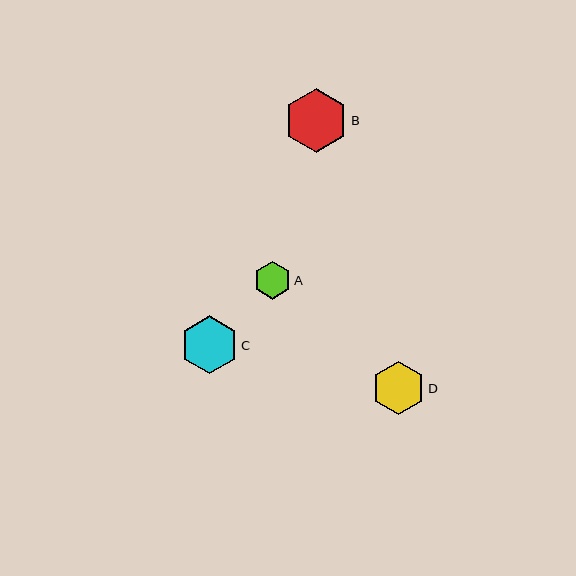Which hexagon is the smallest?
Hexagon A is the smallest with a size of approximately 37 pixels.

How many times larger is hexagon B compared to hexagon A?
Hexagon B is approximately 1.7 times the size of hexagon A.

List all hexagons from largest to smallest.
From largest to smallest: B, C, D, A.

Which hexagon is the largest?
Hexagon B is the largest with a size of approximately 64 pixels.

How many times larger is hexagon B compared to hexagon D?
Hexagon B is approximately 1.2 times the size of hexagon D.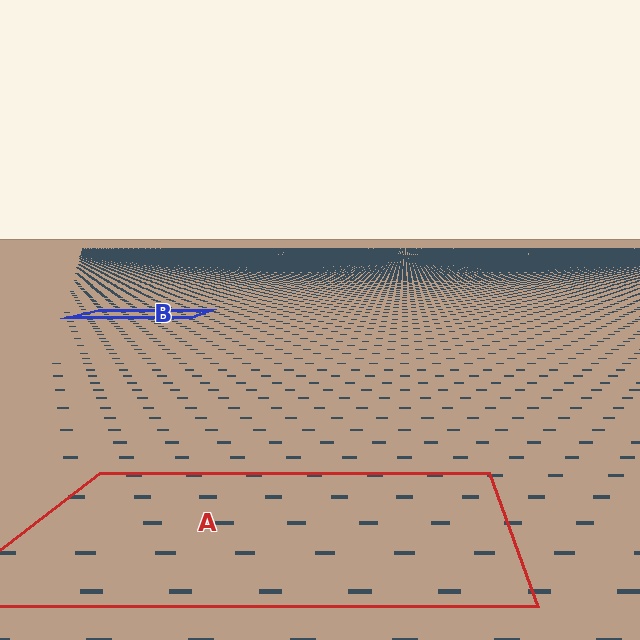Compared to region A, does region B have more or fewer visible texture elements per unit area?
Region B has more texture elements per unit area — they are packed more densely because it is farther away.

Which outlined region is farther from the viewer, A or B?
Region B is farther from the viewer — the texture elements inside it appear smaller and more densely packed.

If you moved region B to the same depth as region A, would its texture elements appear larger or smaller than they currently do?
They would appear larger. At a closer depth, the same texture elements are projected at a bigger on-screen size.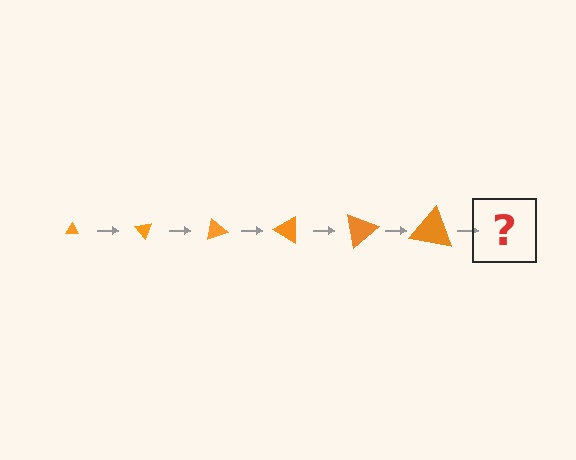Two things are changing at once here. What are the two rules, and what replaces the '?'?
The two rules are that the triangle grows larger each step and it rotates 50 degrees each step. The '?' should be a triangle, larger than the previous one and rotated 300 degrees from the start.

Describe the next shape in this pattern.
It should be a triangle, larger than the previous one and rotated 300 degrees from the start.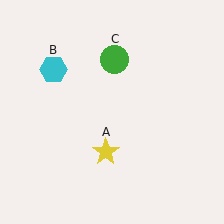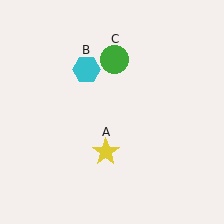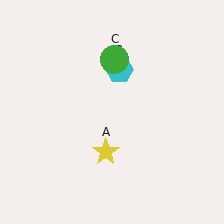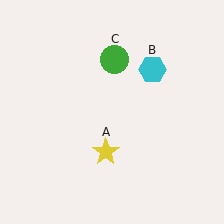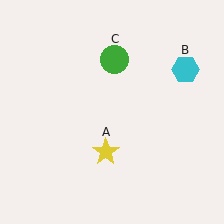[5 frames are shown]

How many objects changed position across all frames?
1 object changed position: cyan hexagon (object B).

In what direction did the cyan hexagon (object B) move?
The cyan hexagon (object B) moved right.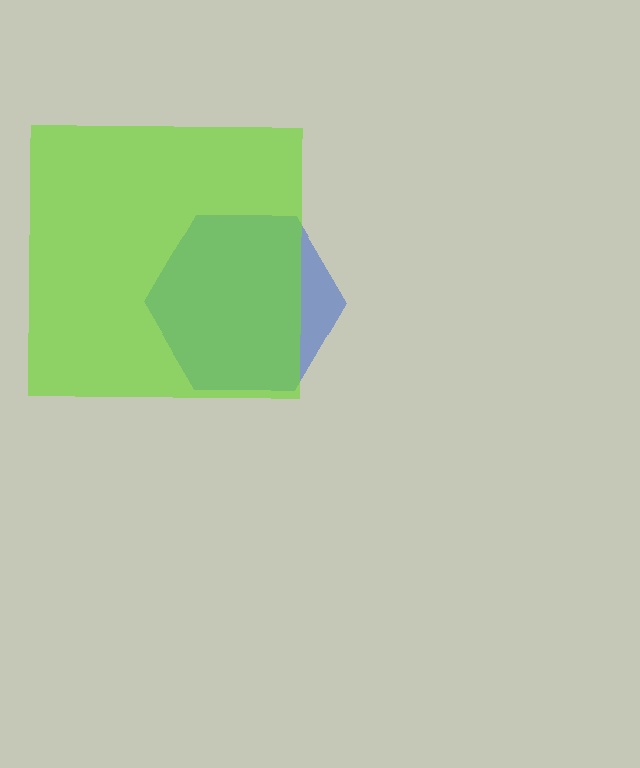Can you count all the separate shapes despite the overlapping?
Yes, there are 2 separate shapes.